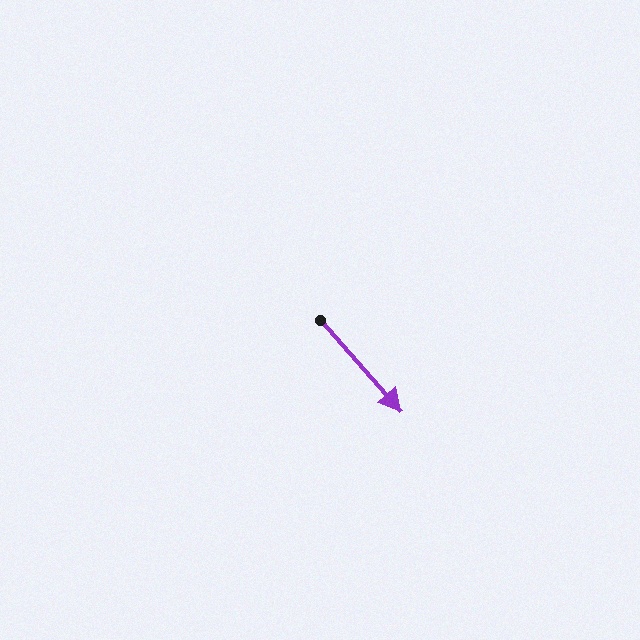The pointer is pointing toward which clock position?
Roughly 5 o'clock.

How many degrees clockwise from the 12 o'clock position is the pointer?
Approximately 138 degrees.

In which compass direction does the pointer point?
Southeast.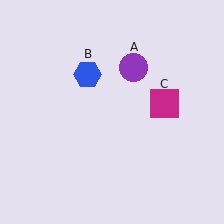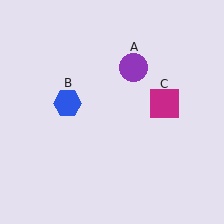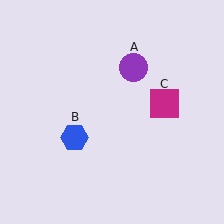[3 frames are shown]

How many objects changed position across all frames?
1 object changed position: blue hexagon (object B).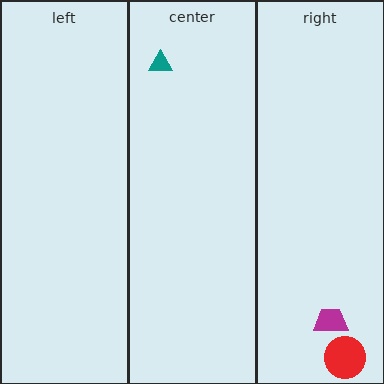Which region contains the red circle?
The right region.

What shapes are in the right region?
The magenta trapezoid, the red circle.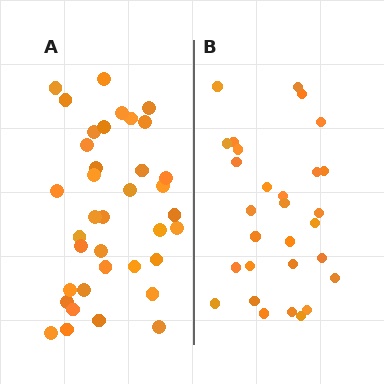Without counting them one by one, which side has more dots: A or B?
Region A (the left region) has more dots.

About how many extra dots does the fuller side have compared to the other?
Region A has roughly 8 or so more dots than region B.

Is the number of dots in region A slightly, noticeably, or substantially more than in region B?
Region A has noticeably more, but not dramatically so. The ratio is roughly 1.3 to 1.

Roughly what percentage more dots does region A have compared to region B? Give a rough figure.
About 30% more.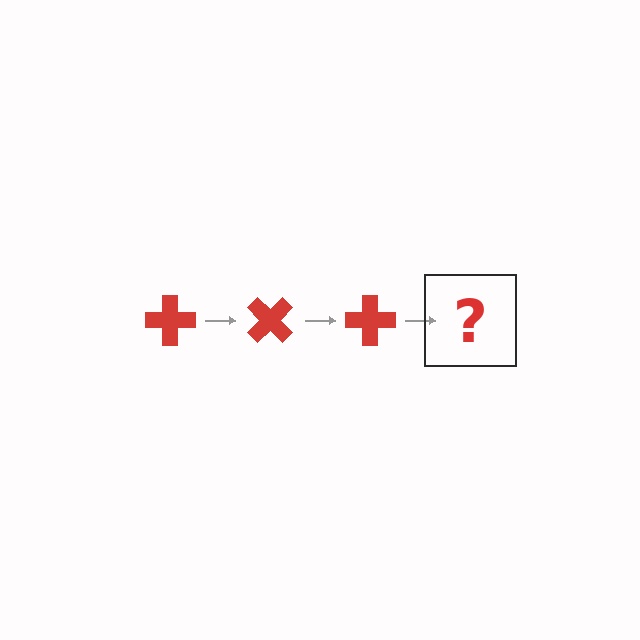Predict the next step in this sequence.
The next step is a red cross rotated 135 degrees.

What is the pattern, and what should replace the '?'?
The pattern is that the cross rotates 45 degrees each step. The '?' should be a red cross rotated 135 degrees.